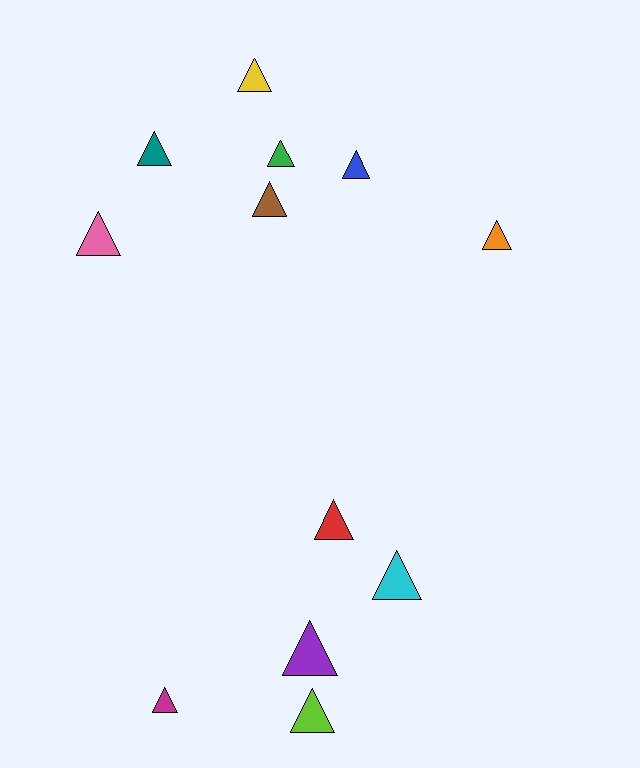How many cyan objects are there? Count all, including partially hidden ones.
There is 1 cyan object.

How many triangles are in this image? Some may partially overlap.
There are 12 triangles.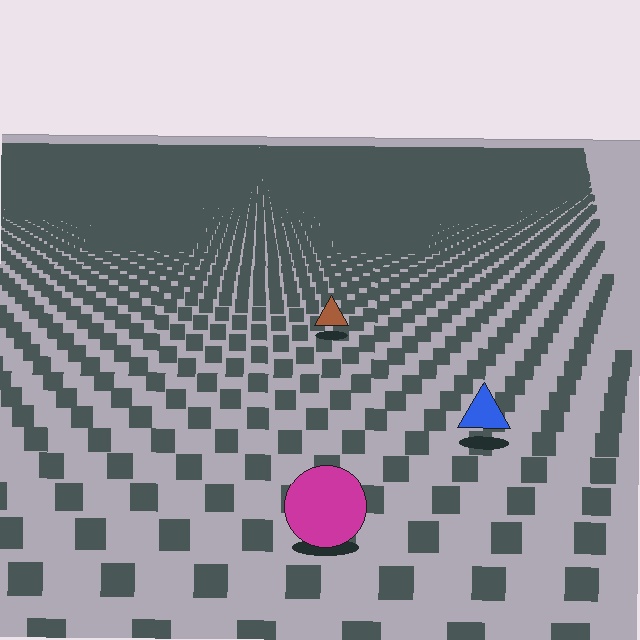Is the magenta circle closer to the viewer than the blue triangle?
Yes. The magenta circle is closer — you can tell from the texture gradient: the ground texture is coarser near it.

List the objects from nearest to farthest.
From nearest to farthest: the magenta circle, the blue triangle, the brown triangle.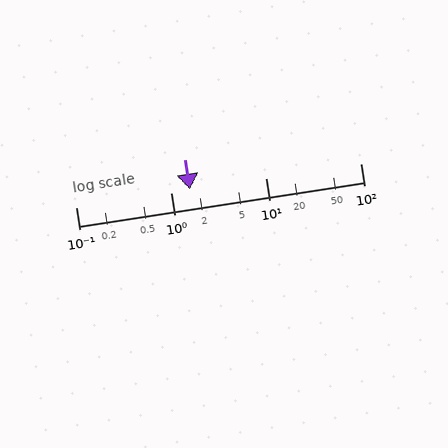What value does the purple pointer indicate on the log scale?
The pointer indicates approximately 1.6.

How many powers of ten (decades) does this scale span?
The scale spans 3 decades, from 0.1 to 100.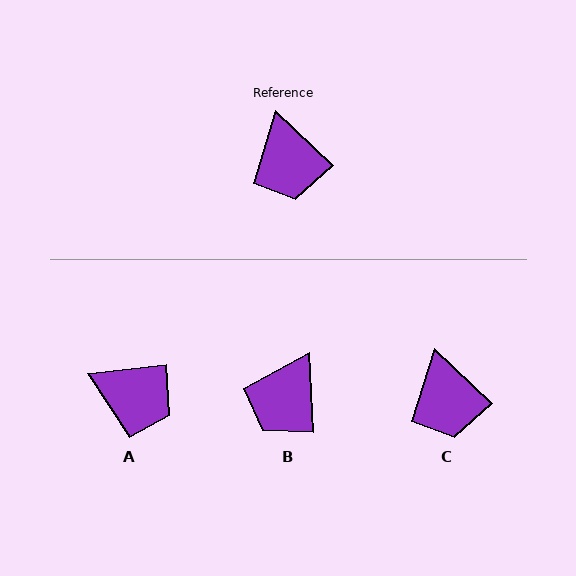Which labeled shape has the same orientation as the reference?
C.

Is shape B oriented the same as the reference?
No, it is off by about 44 degrees.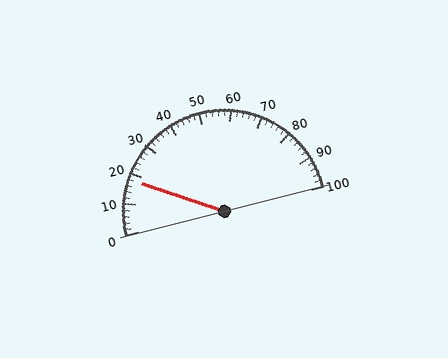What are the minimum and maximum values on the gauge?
The gauge ranges from 0 to 100.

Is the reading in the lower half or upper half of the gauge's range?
The reading is in the lower half of the range (0 to 100).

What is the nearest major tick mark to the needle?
The nearest major tick mark is 20.